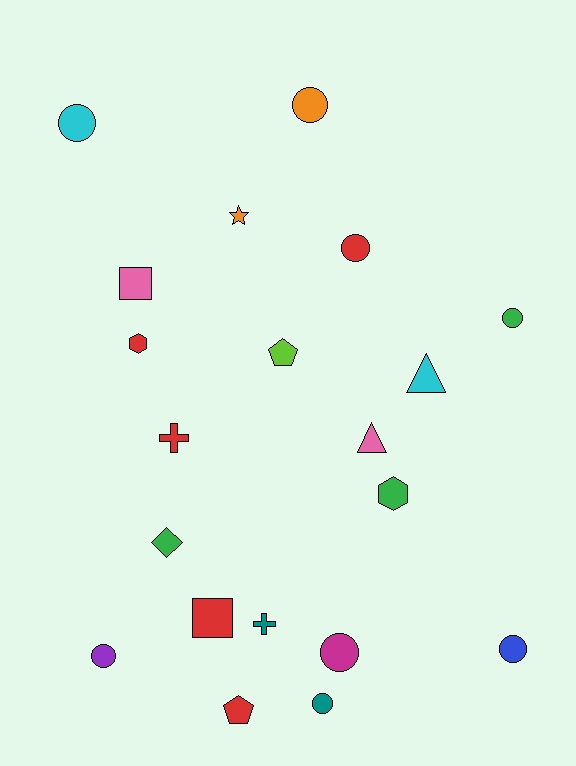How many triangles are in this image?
There are 2 triangles.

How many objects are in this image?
There are 20 objects.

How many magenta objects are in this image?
There is 1 magenta object.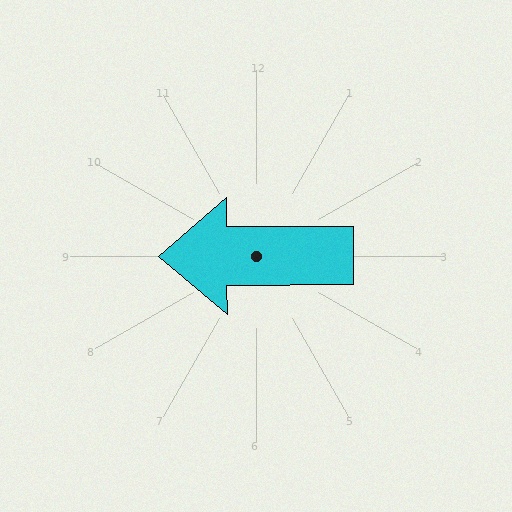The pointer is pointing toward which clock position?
Roughly 9 o'clock.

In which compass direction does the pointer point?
West.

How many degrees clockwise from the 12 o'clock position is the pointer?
Approximately 270 degrees.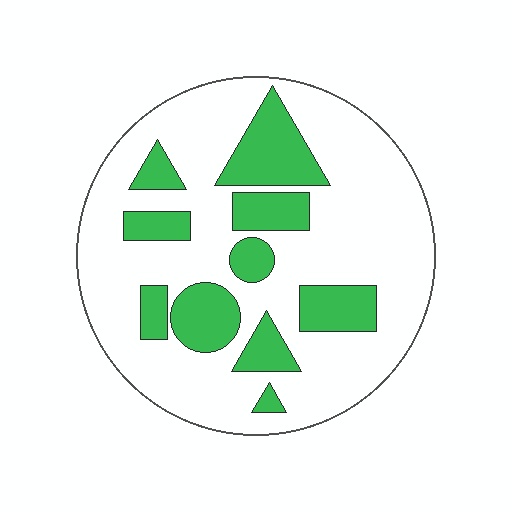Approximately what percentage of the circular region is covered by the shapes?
Approximately 25%.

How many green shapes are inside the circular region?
10.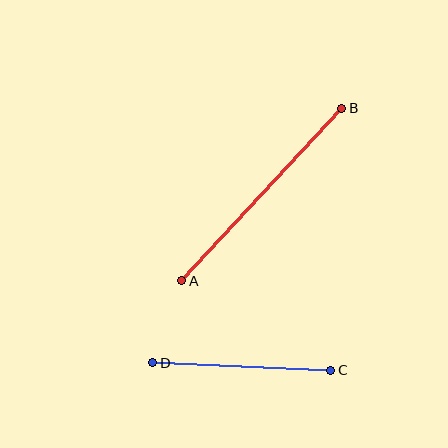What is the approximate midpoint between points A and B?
The midpoint is at approximately (262, 194) pixels.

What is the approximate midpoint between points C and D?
The midpoint is at approximately (242, 366) pixels.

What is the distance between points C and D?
The distance is approximately 178 pixels.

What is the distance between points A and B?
The distance is approximately 235 pixels.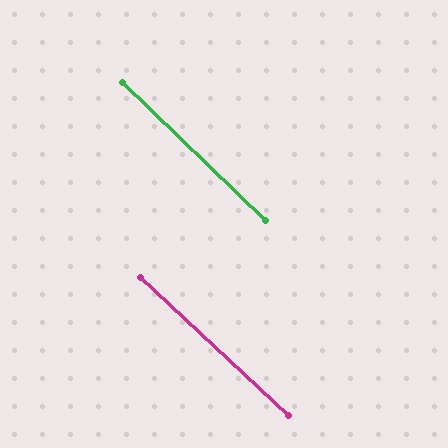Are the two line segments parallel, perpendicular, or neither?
Parallel — their directions differ by only 1.2°.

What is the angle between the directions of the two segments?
Approximately 1 degree.